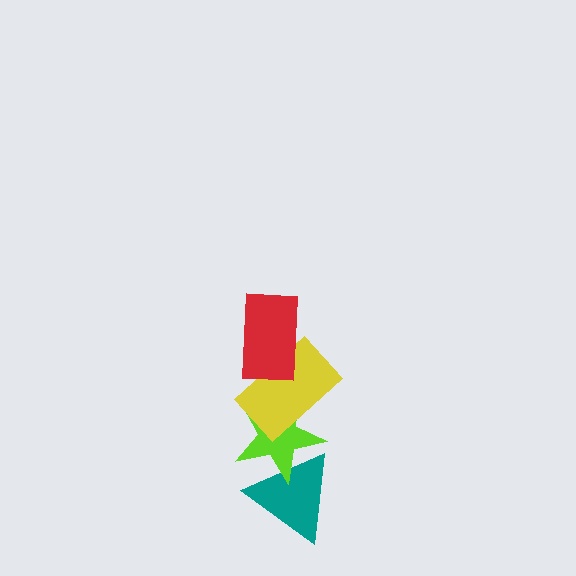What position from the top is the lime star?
The lime star is 3rd from the top.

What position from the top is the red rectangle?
The red rectangle is 1st from the top.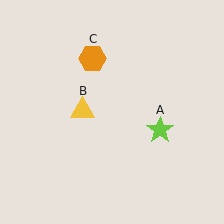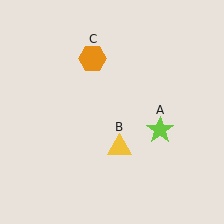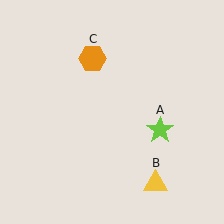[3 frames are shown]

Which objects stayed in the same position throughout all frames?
Lime star (object A) and orange hexagon (object C) remained stationary.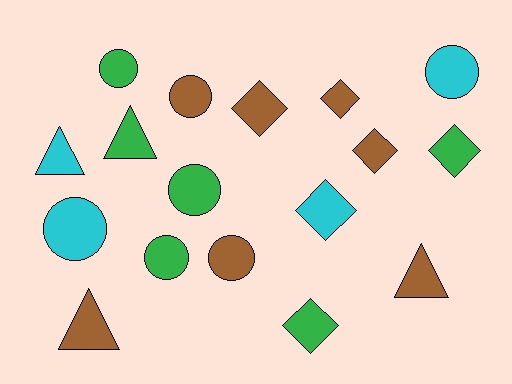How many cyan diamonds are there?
There is 1 cyan diamond.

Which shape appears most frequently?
Circle, with 7 objects.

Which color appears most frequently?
Brown, with 7 objects.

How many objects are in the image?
There are 17 objects.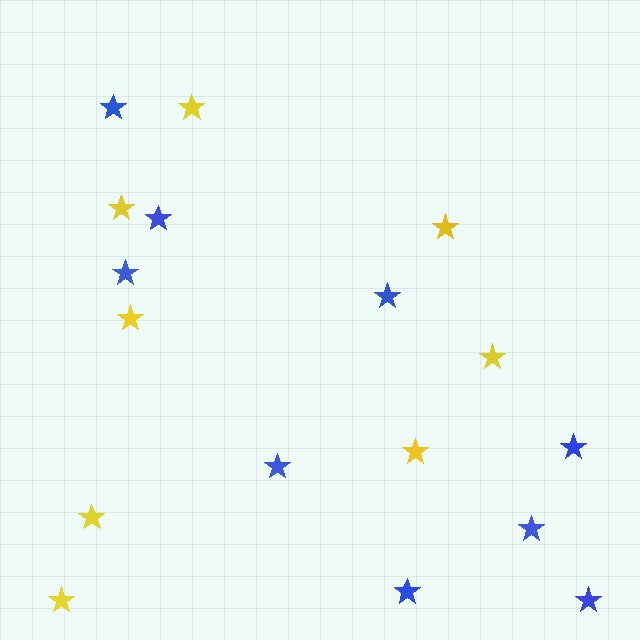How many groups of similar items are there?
There are 2 groups: one group of blue stars (9) and one group of yellow stars (8).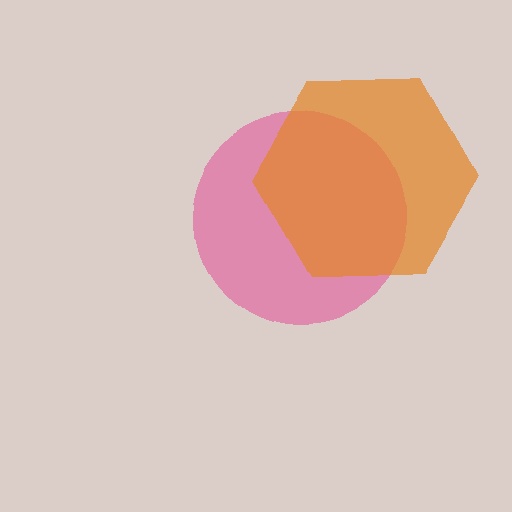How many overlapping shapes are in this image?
There are 2 overlapping shapes in the image.